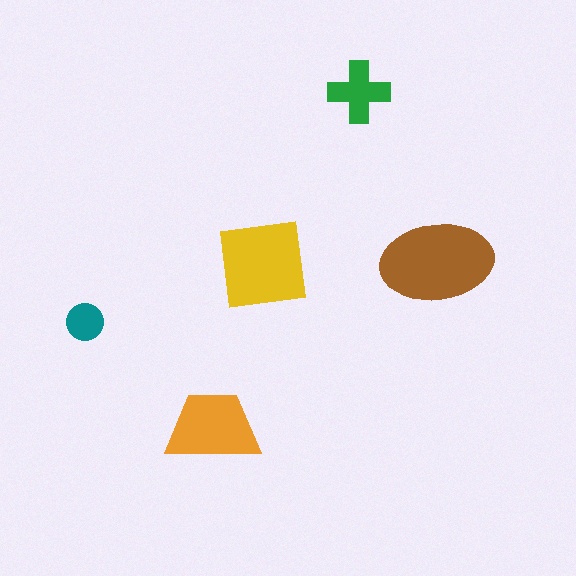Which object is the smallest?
The teal circle.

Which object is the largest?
The brown ellipse.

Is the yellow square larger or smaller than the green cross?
Larger.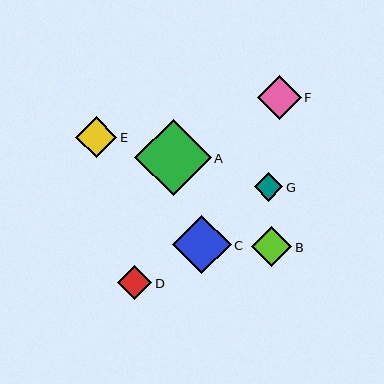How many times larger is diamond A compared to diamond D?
Diamond A is approximately 2.3 times the size of diamond D.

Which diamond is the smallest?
Diamond G is the smallest with a size of approximately 29 pixels.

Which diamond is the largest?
Diamond A is the largest with a size of approximately 77 pixels.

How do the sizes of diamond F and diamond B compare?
Diamond F and diamond B are approximately the same size.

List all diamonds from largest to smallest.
From largest to smallest: A, C, F, E, B, D, G.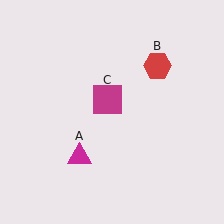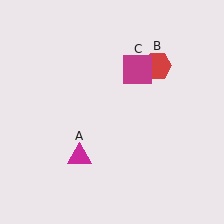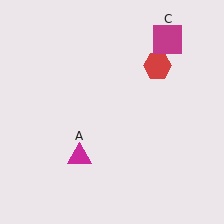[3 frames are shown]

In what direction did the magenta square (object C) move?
The magenta square (object C) moved up and to the right.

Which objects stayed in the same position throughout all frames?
Magenta triangle (object A) and red hexagon (object B) remained stationary.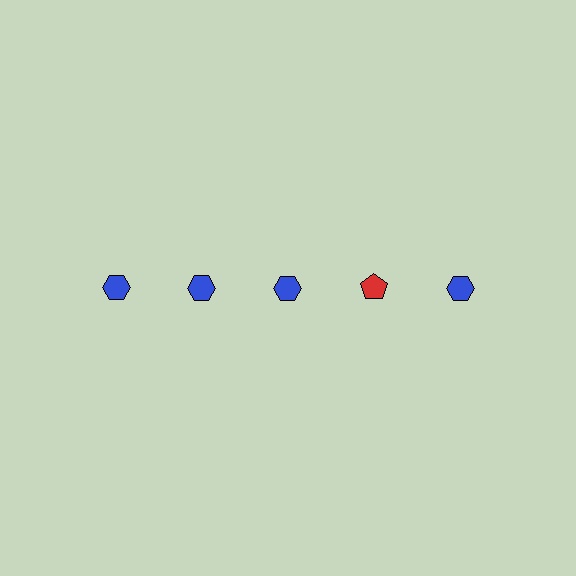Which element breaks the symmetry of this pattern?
The red pentagon in the top row, second from right column breaks the symmetry. All other shapes are blue hexagons.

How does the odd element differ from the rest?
It differs in both color (red instead of blue) and shape (pentagon instead of hexagon).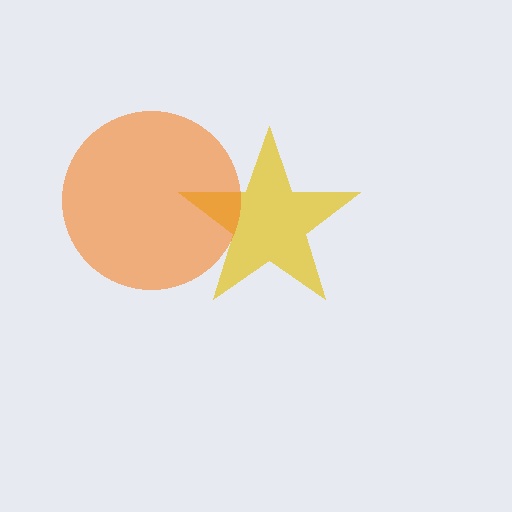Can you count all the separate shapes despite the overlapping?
Yes, there are 2 separate shapes.